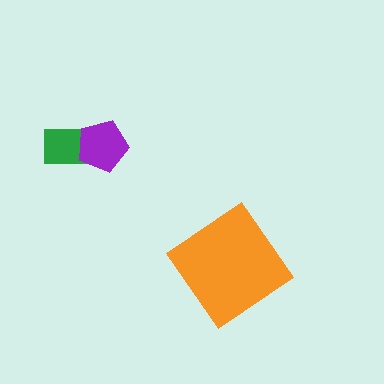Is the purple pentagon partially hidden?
No, no other shape covers it.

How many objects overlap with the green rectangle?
1 object overlaps with the green rectangle.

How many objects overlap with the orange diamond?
0 objects overlap with the orange diamond.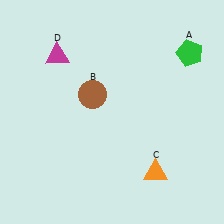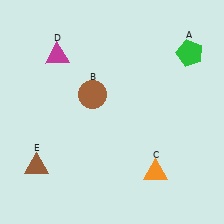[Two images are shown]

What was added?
A brown triangle (E) was added in Image 2.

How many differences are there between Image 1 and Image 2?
There is 1 difference between the two images.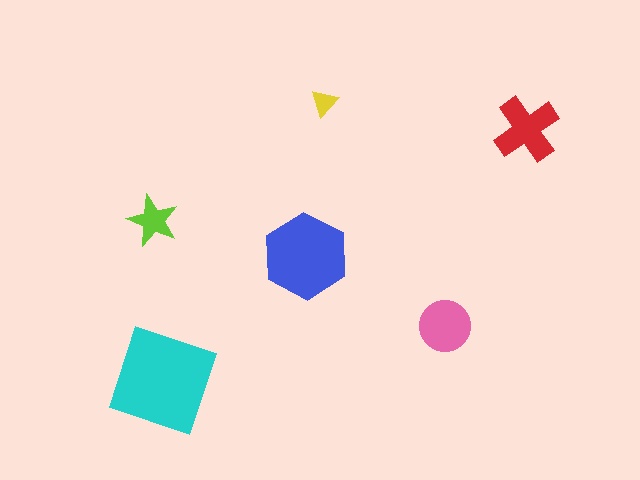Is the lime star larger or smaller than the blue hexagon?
Smaller.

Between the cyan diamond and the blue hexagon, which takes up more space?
The cyan diamond.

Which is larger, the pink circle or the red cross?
The red cross.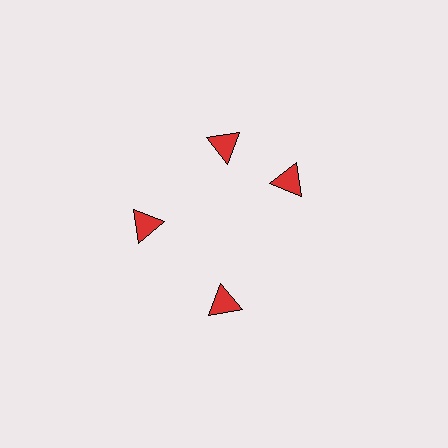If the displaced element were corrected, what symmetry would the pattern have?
It would have 4-fold rotational symmetry — the pattern would map onto itself every 90 degrees.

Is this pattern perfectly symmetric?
No. The 4 red triangles are arranged in a ring, but one element near the 3 o'clock position is rotated out of alignment along the ring, breaking the 4-fold rotational symmetry.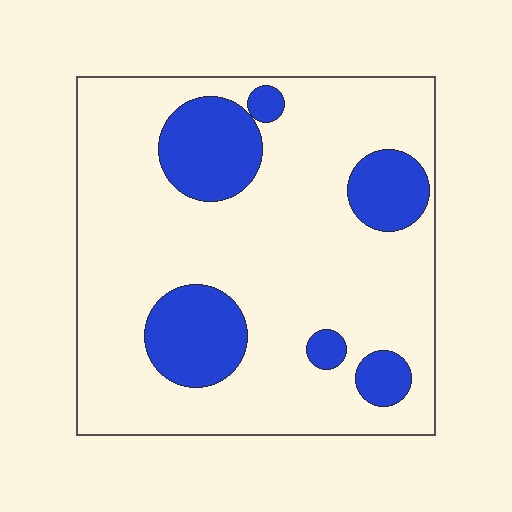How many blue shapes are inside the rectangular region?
6.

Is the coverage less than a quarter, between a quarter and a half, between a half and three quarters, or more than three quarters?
Less than a quarter.